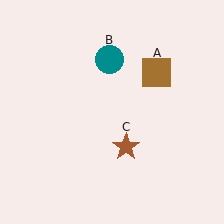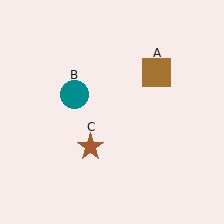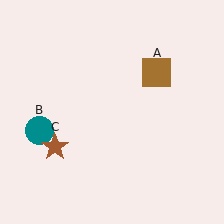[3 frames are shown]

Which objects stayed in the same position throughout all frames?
Brown square (object A) remained stationary.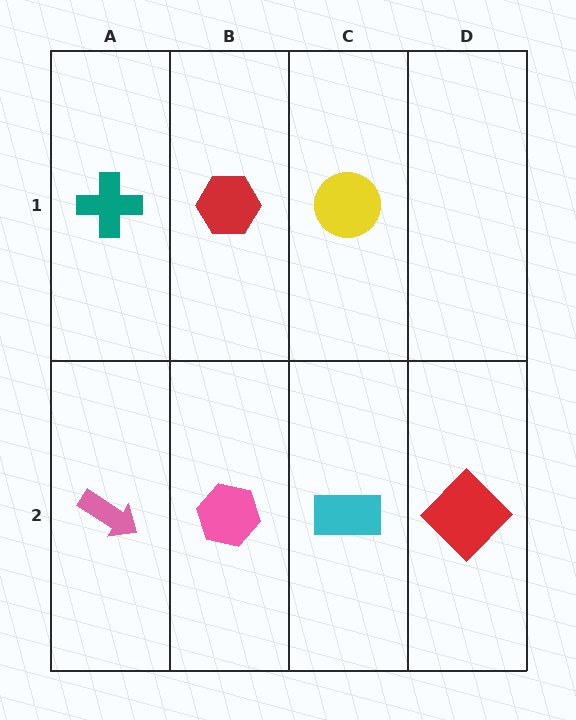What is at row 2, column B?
A pink hexagon.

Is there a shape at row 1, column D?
No, that cell is empty.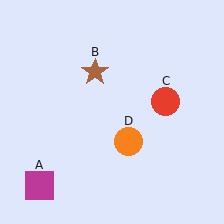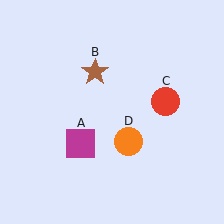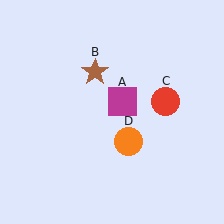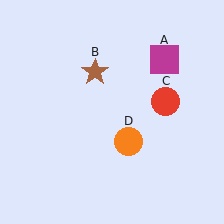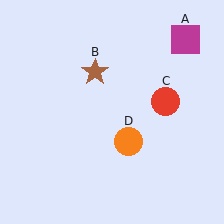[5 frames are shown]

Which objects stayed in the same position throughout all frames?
Brown star (object B) and red circle (object C) and orange circle (object D) remained stationary.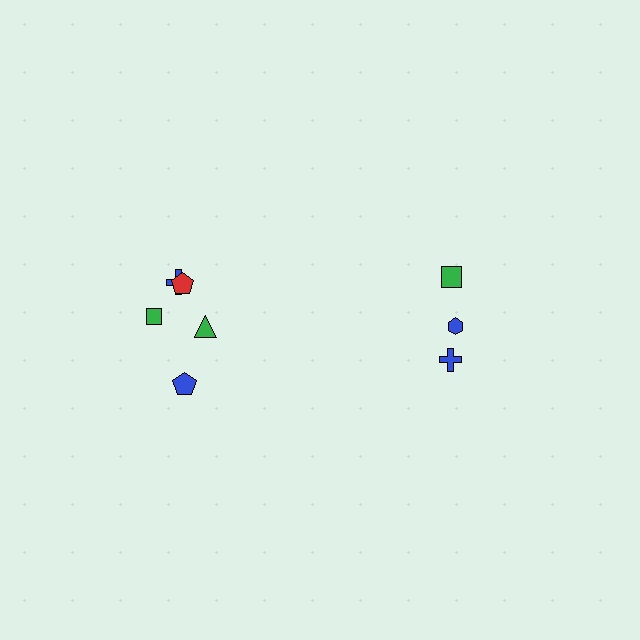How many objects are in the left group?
There are 5 objects.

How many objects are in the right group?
There are 3 objects.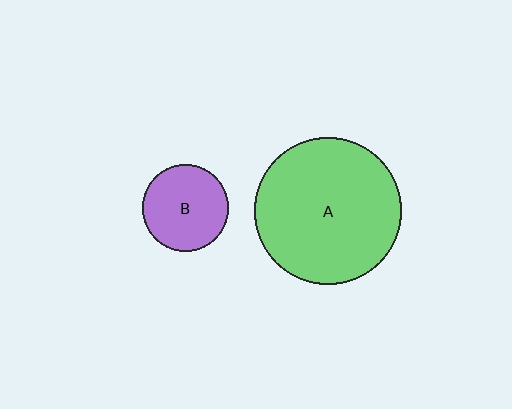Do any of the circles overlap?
No, none of the circles overlap.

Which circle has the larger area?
Circle A (green).